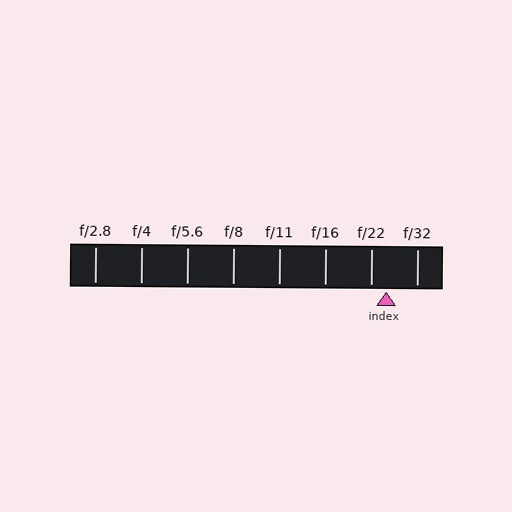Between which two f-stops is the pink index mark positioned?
The index mark is between f/22 and f/32.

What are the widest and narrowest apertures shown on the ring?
The widest aperture shown is f/2.8 and the narrowest is f/32.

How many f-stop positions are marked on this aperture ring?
There are 8 f-stop positions marked.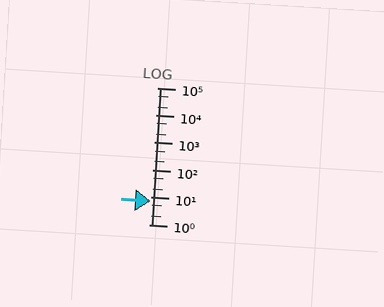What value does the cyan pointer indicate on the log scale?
The pointer indicates approximately 7.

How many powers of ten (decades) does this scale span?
The scale spans 5 decades, from 1 to 100000.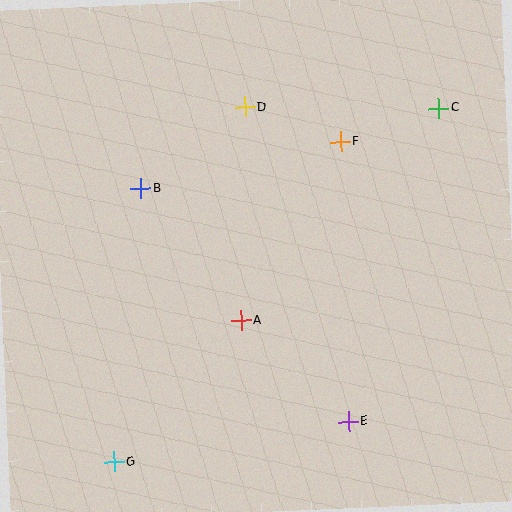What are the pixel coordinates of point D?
Point D is at (245, 107).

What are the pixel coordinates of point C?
Point C is at (439, 108).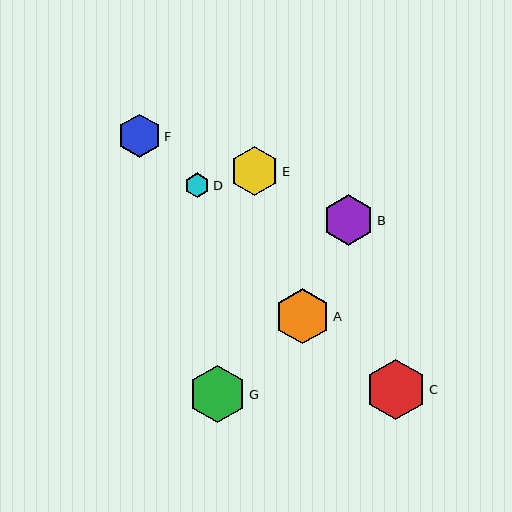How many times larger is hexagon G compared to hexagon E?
Hexagon G is approximately 1.2 times the size of hexagon E.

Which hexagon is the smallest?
Hexagon D is the smallest with a size of approximately 25 pixels.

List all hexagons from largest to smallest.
From largest to smallest: C, G, A, B, E, F, D.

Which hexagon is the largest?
Hexagon C is the largest with a size of approximately 61 pixels.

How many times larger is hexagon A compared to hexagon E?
Hexagon A is approximately 1.1 times the size of hexagon E.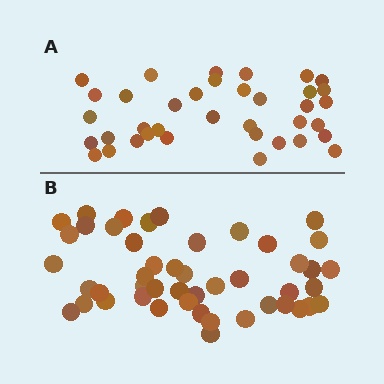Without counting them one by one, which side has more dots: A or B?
Region B (the bottom region) has more dots.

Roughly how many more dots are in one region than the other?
Region B has roughly 10 or so more dots than region A.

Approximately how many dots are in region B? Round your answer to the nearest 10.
About 50 dots. (The exact count is 47, which rounds to 50.)